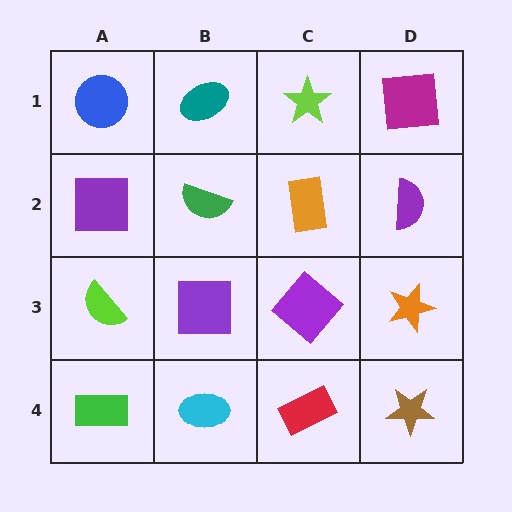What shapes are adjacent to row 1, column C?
An orange rectangle (row 2, column C), a teal ellipse (row 1, column B), a magenta square (row 1, column D).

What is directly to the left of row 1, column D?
A lime star.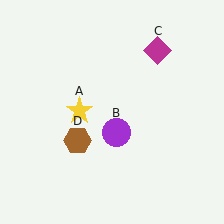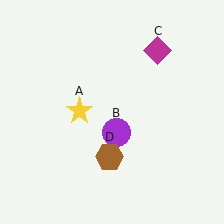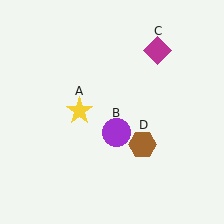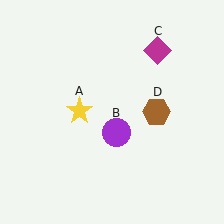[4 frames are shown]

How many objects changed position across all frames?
1 object changed position: brown hexagon (object D).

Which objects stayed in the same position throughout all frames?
Yellow star (object A) and purple circle (object B) and magenta diamond (object C) remained stationary.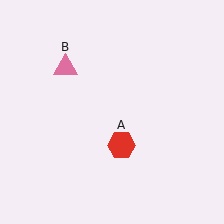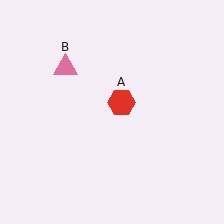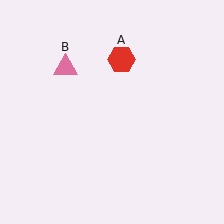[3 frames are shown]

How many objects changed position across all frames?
1 object changed position: red hexagon (object A).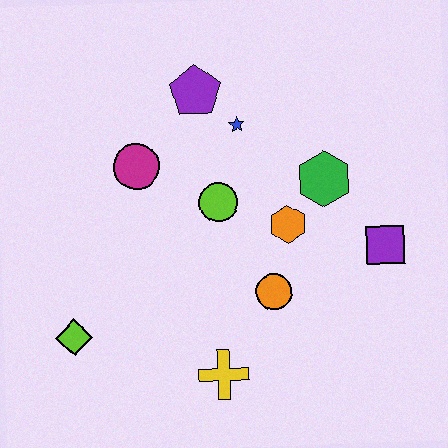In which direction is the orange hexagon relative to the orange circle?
The orange hexagon is above the orange circle.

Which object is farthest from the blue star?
The lime diamond is farthest from the blue star.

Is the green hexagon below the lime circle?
No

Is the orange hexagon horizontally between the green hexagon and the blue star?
Yes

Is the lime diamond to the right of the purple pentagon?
No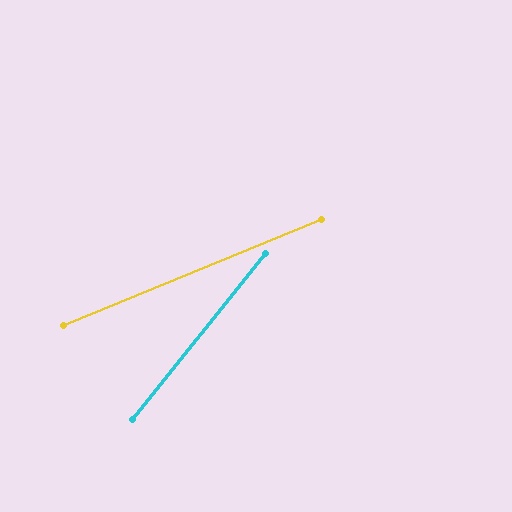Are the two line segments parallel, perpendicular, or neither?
Neither parallel nor perpendicular — they differ by about 29°.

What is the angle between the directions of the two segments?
Approximately 29 degrees.